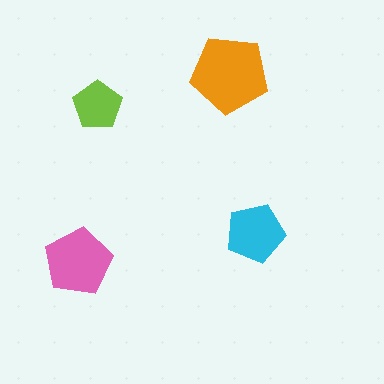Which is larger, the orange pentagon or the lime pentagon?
The orange one.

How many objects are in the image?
There are 4 objects in the image.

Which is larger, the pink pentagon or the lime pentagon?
The pink one.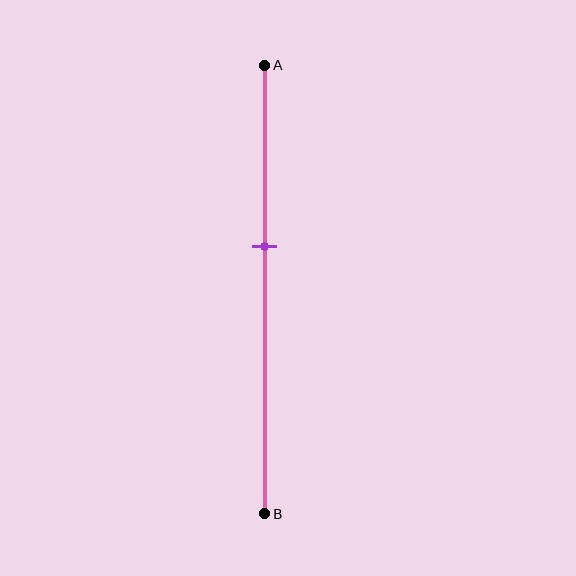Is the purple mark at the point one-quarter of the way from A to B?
No, the mark is at about 40% from A, not at the 25% one-quarter point.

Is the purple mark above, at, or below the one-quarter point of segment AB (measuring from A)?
The purple mark is below the one-quarter point of segment AB.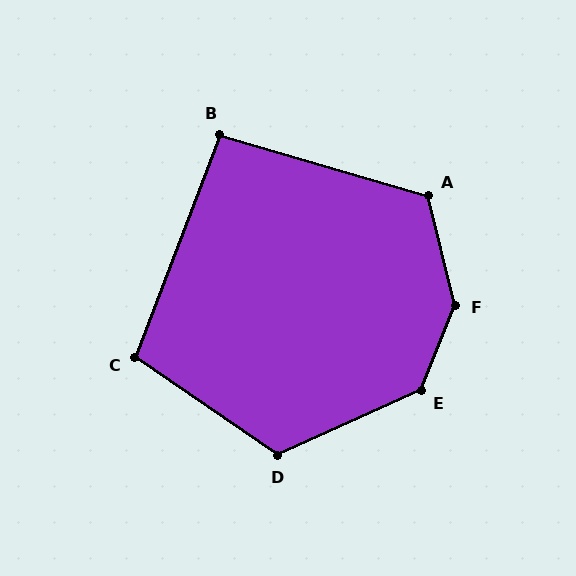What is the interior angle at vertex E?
Approximately 136 degrees (obtuse).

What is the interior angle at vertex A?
Approximately 120 degrees (obtuse).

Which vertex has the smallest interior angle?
B, at approximately 95 degrees.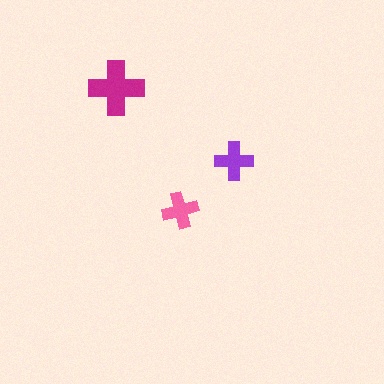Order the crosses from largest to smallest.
the magenta one, the purple one, the pink one.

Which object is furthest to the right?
The purple cross is rightmost.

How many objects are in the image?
There are 3 objects in the image.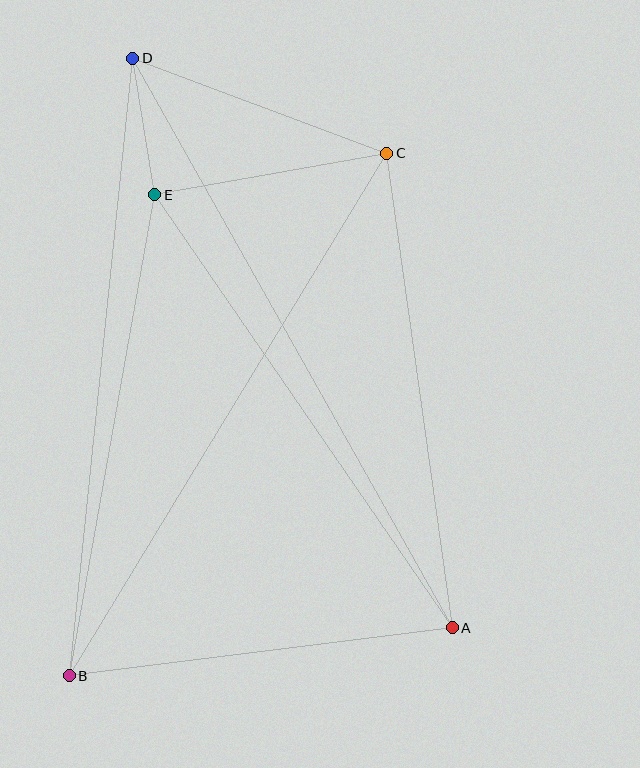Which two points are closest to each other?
Points D and E are closest to each other.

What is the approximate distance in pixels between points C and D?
The distance between C and D is approximately 271 pixels.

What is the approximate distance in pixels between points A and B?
The distance between A and B is approximately 386 pixels.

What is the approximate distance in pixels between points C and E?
The distance between C and E is approximately 236 pixels.